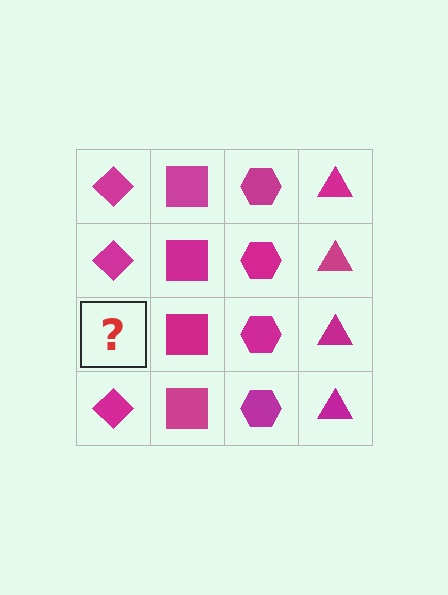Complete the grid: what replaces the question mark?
The question mark should be replaced with a magenta diamond.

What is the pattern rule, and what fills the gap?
The rule is that each column has a consistent shape. The gap should be filled with a magenta diamond.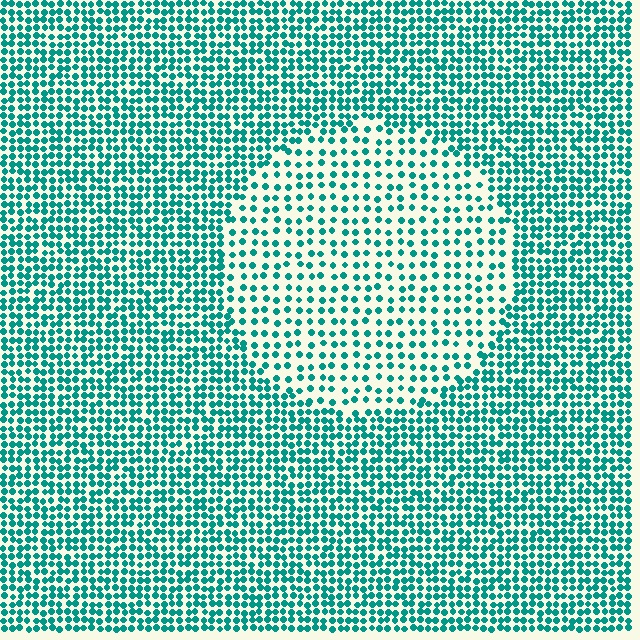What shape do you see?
I see a circle.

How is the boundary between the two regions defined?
The boundary is defined by a change in element density (approximately 2.0x ratio). All elements are the same color, size, and shape.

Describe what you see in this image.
The image contains small teal elements arranged at two different densities. A circle-shaped region is visible where the elements are less densely packed than the surrounding area.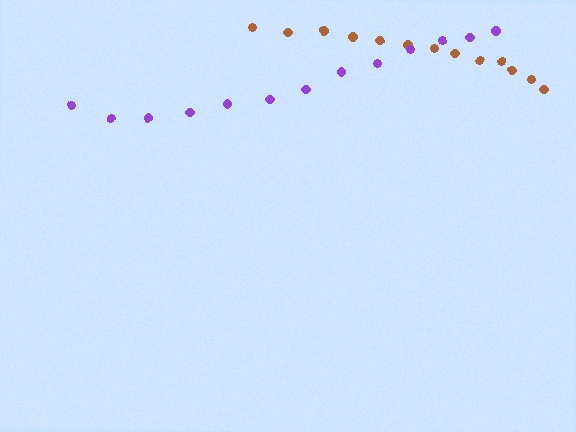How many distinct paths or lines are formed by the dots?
There are 2 distinct paths.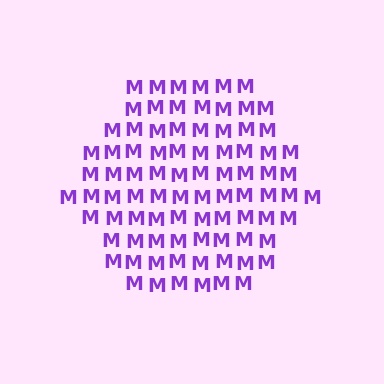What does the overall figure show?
The overall figure shows a hexagon.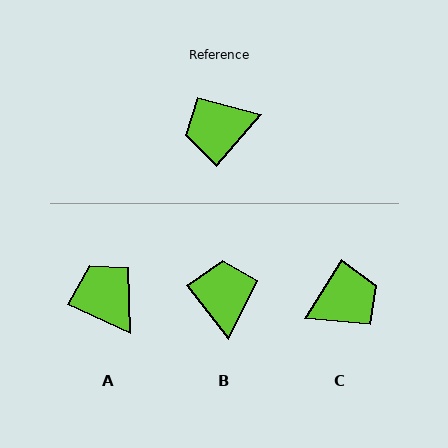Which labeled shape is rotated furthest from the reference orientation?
C, about 171 degrees away.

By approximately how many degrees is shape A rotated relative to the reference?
Approximately 74 degrees clockwise.